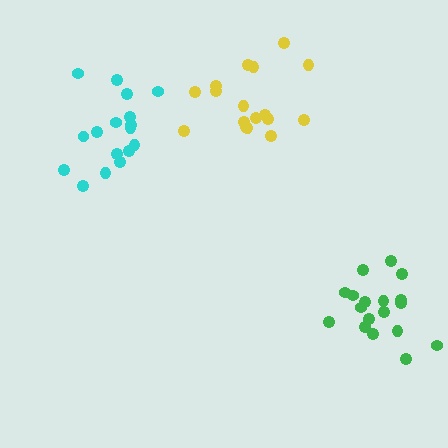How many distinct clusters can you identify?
There are 3 distinct clusters.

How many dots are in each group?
Group 1: 17 dots, Group 2: 17 dots, Group 3: 18 dots (52 total).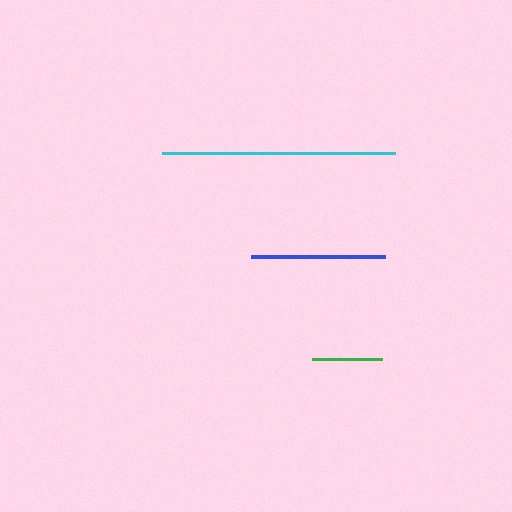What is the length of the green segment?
The green segment is approximately 70 pixels long.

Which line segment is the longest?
The cyan line is the longest at approximately 233 pixels.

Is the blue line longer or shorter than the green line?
The blue line is longer than the green line.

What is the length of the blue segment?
The blue segment is approximately 134 pixels long.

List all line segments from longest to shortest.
From longest to shortest: cyan, blue, green.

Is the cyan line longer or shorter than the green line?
The cyan line is longer than the green line.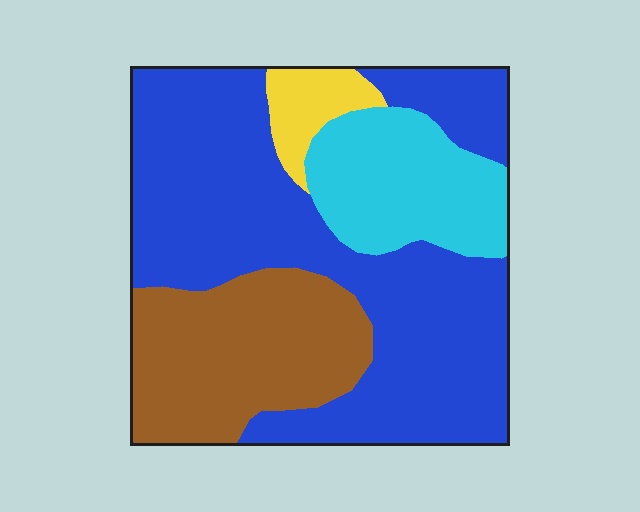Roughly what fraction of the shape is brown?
Brown covers about 25% of the shape.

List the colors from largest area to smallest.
From largest to smallest: blue, brown, cyan, yellow.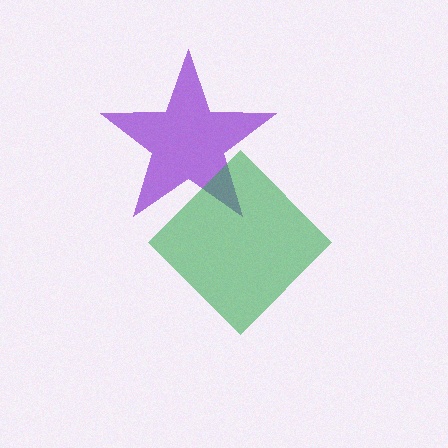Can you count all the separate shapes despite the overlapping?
Yes, there are 2 separate shapes.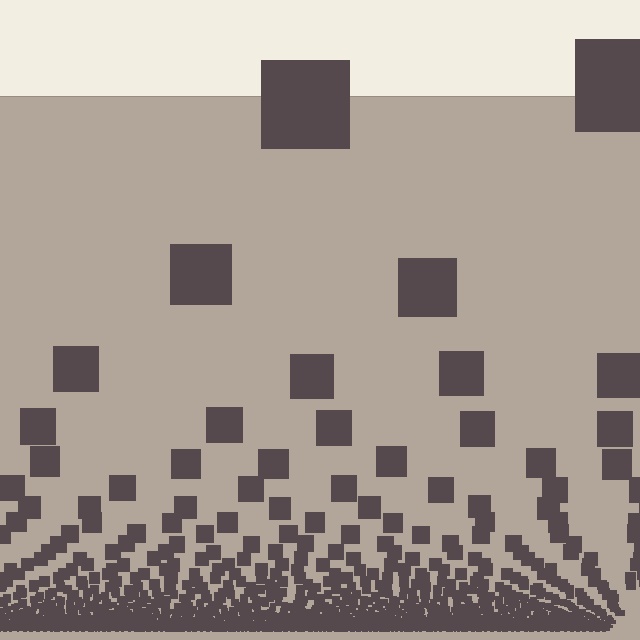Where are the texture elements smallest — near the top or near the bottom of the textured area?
Near the bottom.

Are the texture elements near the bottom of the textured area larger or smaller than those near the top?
Smaller. The gradient is inverted — elements near the bottom are smaller and denser.